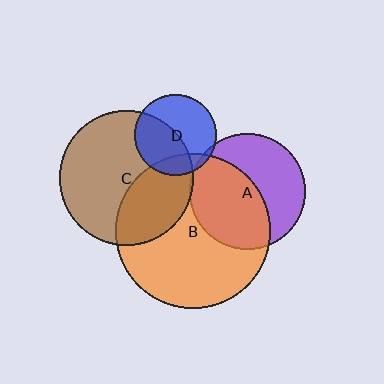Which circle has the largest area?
Circle B (orange).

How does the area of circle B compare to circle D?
Approximately 3.6 times.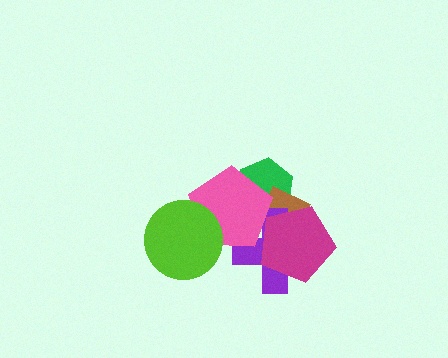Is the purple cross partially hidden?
Yes, it is partially covered by another shape.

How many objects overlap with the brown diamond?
4 objects overlap with the brown diamond.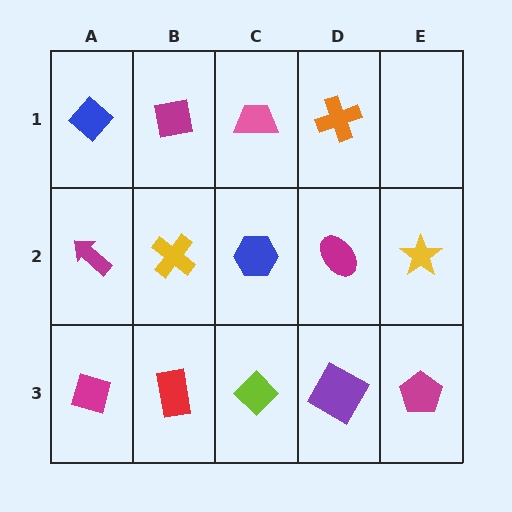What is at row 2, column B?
A yellow cross.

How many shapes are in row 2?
5 shapes.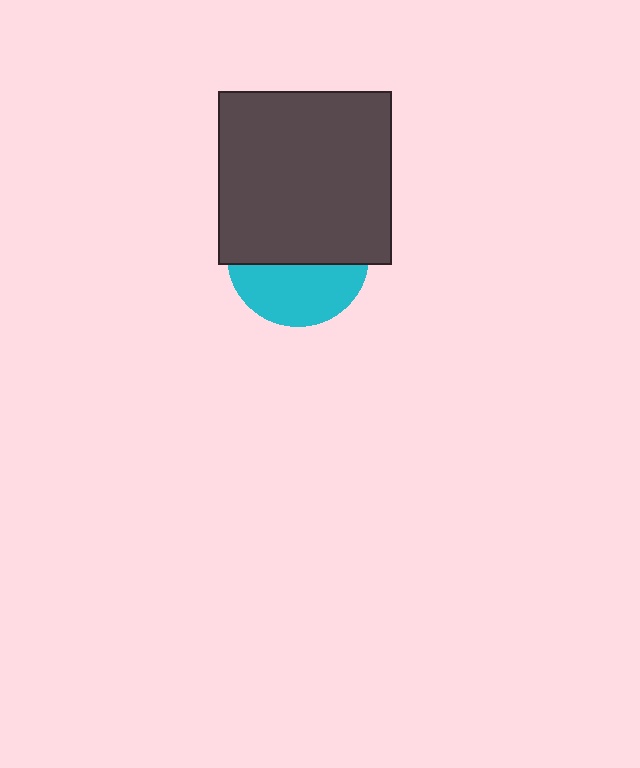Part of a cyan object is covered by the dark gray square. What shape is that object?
It is a circle.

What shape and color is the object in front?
The object in front is a dark gray square.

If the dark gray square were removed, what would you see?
You would see the complete cyan circle.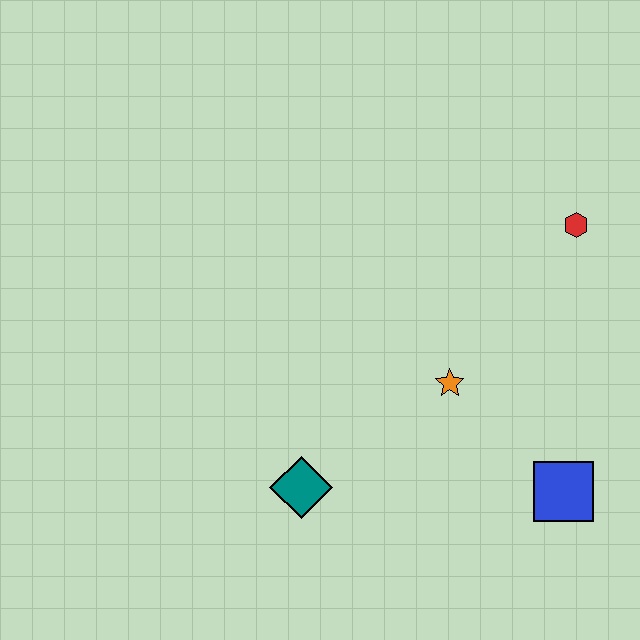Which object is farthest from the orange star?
The red hexagon is farthest from the orange star.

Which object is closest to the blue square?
The orange star is closest to the blue square.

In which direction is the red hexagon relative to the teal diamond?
The red hexagon is to the right of the teal diamond.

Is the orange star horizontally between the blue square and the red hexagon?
No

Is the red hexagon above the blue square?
Yes